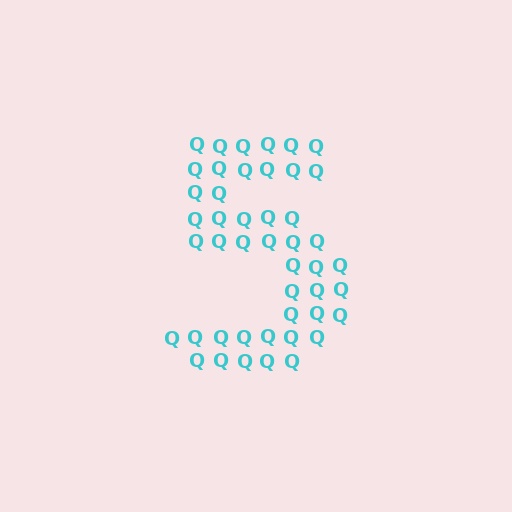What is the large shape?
The large shape is the digit 5.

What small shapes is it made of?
It is made of small letter Q's.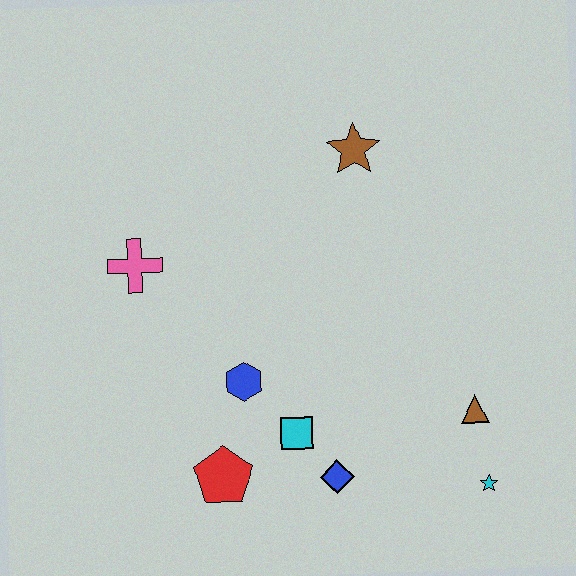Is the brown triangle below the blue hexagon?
Yes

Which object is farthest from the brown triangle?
The pink cross is farthest from the brown triangle.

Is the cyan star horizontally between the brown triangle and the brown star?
No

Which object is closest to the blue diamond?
The cyan square is closest to the blue diamond.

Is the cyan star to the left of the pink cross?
No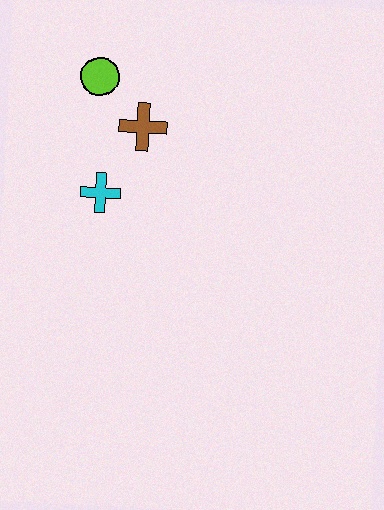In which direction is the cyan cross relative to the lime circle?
The cyan cross is below the lime circle.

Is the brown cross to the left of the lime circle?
No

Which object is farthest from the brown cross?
The cyan cross is farthest from the brown cross.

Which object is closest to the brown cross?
The lime circle is closest to the brown cross.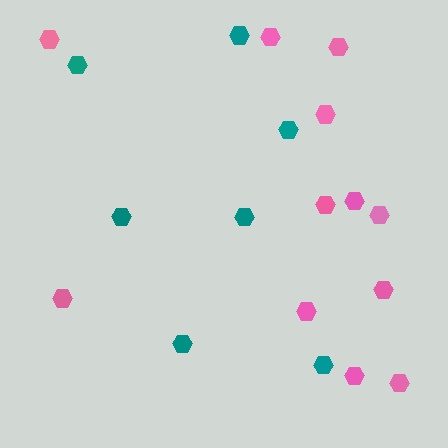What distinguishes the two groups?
There are 2 groups: one group of teal hexagons (7) and one group of pink hexagons (12).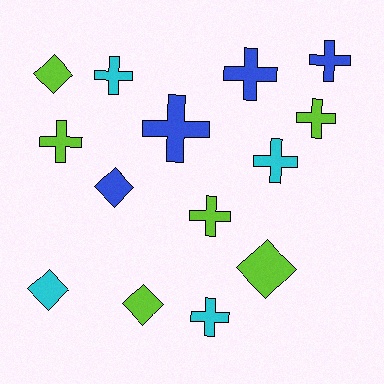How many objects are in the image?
There are 14 objects.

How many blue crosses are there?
There are 3 blue crosses.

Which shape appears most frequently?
Cross, with 9 objects.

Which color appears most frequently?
Lime, with 6 objects.